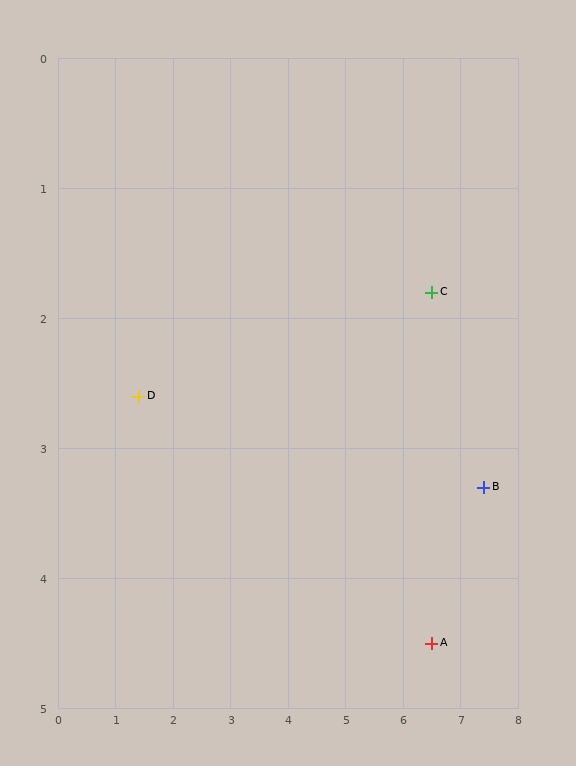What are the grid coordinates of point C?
Point C is at approximately (6.5, 1.8).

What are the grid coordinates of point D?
Point D is at approximately (1.4, 2.6).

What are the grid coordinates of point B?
Point B is at approximately (7.4, 3.3).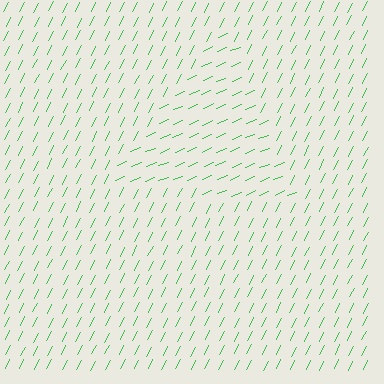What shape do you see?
I see a triangle.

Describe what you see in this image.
The image is filled with small green line segments. A triangle region in the image has lines oriented differently from the surrounding lines, creating a visible texture boundary.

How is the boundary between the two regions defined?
The boundary is defined purely by a change in line orientation (approximately 40 degrees difference). All lines are the same color and thickness.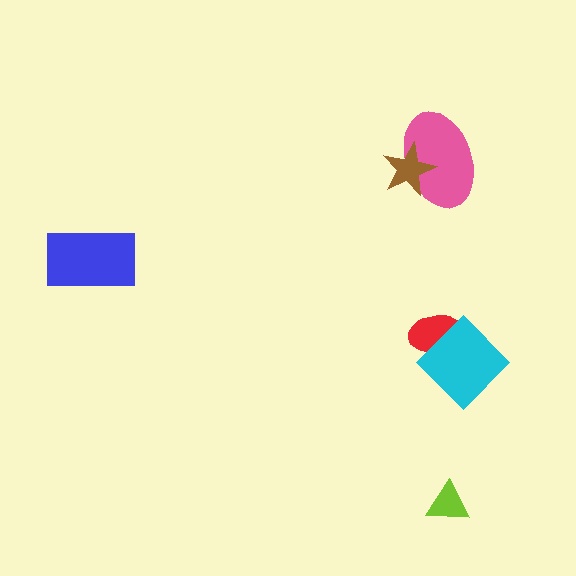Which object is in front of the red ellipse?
The cyan diamond is in front of the red ellipse.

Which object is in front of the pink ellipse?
The brown star is in front of the pink ellipse.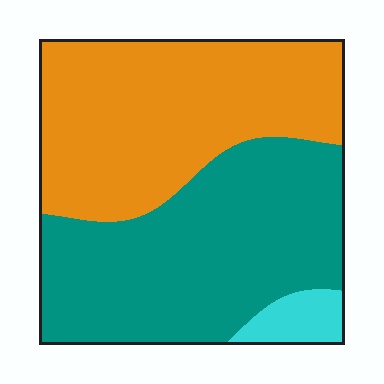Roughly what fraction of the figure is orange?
Orange covers about 45% of the figure.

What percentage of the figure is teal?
Teal takes up about one half (1/2) of the figure.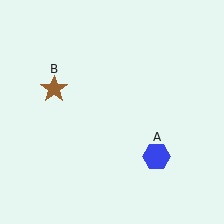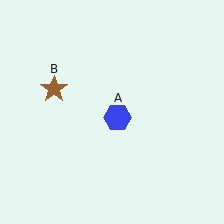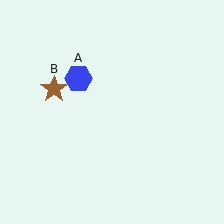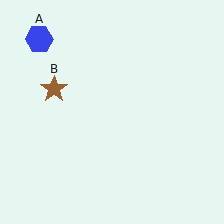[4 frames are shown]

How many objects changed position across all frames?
1 object changed position: blue hexagon (object A).